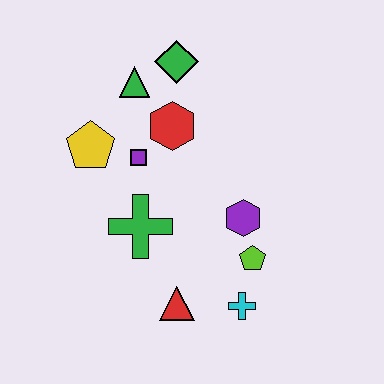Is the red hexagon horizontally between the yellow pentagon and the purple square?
No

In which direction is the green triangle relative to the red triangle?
The green triangle is above the red triangle.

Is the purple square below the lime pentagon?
No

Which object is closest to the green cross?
The purple square is closest to the green cross.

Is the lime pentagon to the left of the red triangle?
No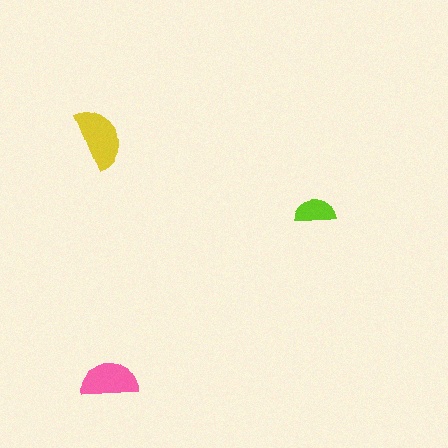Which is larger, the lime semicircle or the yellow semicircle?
The yellow one.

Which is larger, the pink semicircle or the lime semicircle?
The pink one.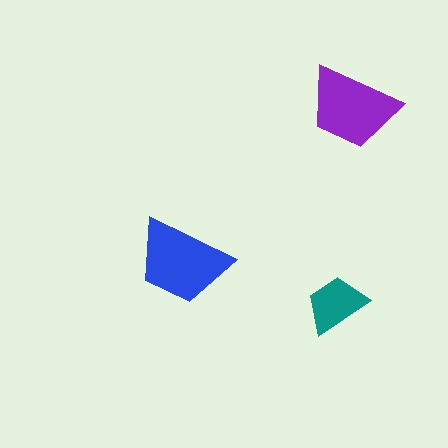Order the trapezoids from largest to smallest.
the blue one, the purple one, the teal one.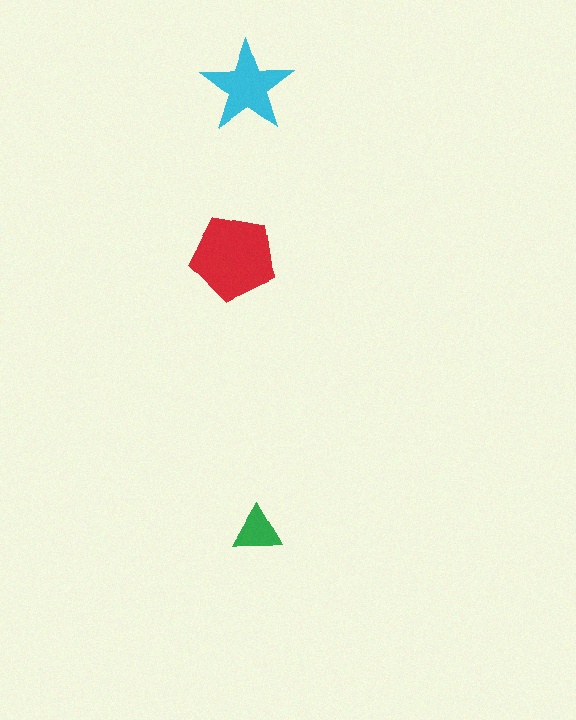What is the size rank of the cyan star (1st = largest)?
2nd.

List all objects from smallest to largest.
The green triangle, the cyan star, the red pentagon.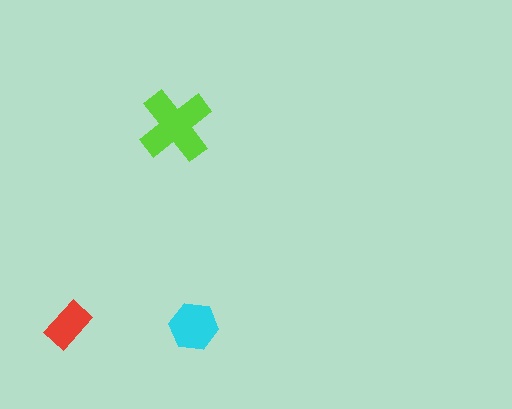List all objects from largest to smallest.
The lime cross, the cyan hexagon, the red rectangle.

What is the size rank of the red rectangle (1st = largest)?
3rd.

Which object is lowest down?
The cyan hexagon is bottommost.